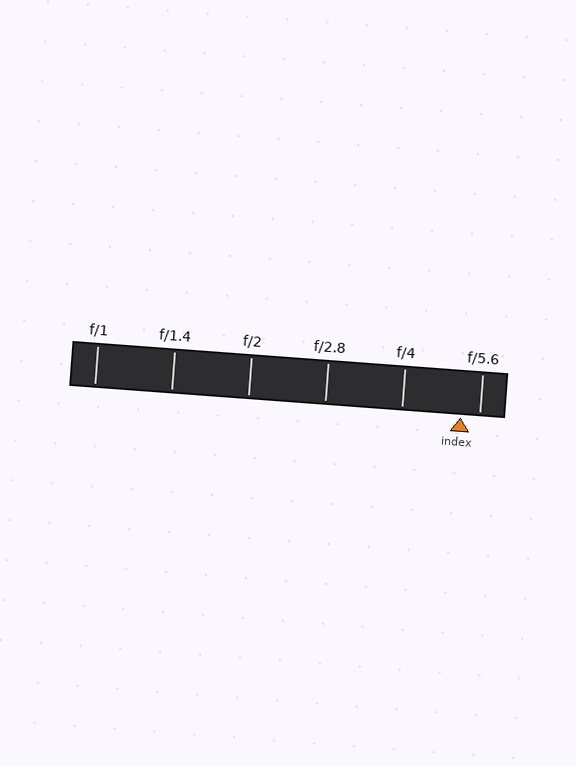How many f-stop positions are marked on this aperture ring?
There are 6 f-stop positions marked.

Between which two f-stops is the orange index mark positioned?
The index mark is between f/4 and f/5.6.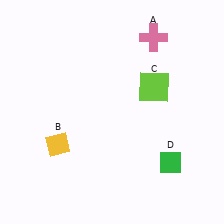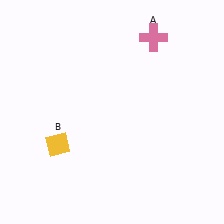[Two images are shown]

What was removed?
The lime square (C), the green diamond (D) were removed in Image 2.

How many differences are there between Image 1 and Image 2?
There are 2 differences between the two images.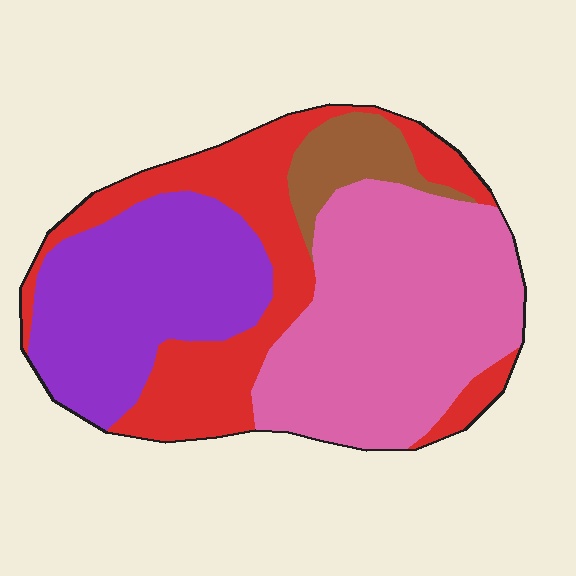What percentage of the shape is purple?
Purple takes up about one quarter (1/4) of the shape.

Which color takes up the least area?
Brown, at roughly 5%.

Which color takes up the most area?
Pink, at roughly 40%.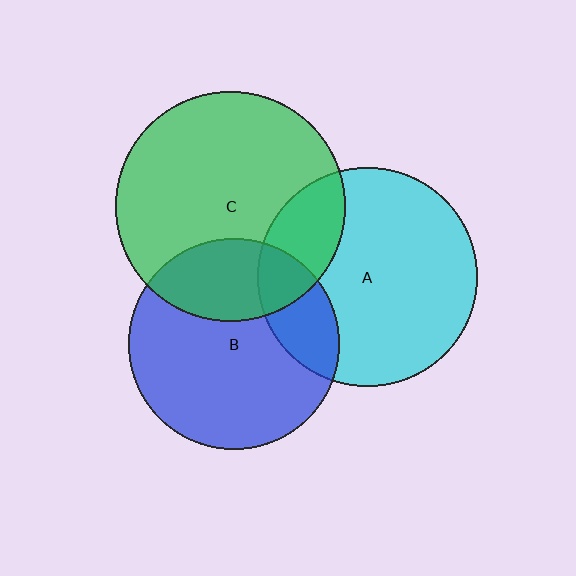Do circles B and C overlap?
Yes.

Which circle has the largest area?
Circle C (green).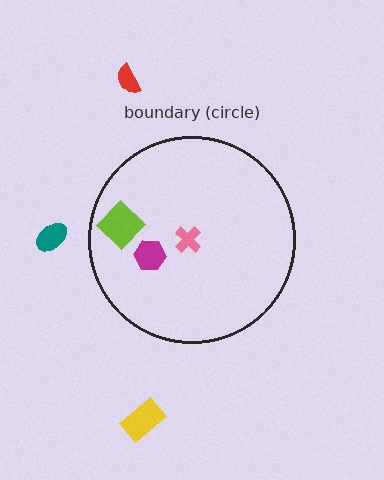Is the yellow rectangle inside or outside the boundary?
Outside.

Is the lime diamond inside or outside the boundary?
Inside.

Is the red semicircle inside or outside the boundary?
Outside.